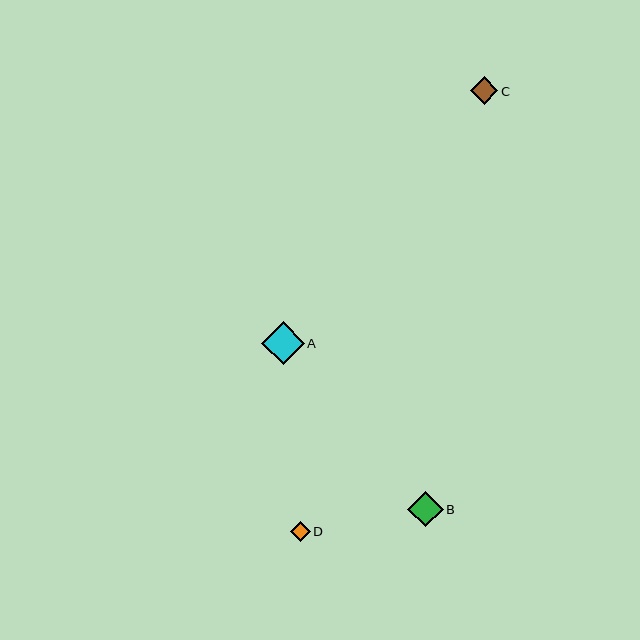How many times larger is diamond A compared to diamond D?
Diamond A is approximately 2.1 times the size of diamond D.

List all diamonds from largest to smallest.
From largest to smallest: A, B, C, D.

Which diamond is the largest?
Diamond A is the largest with a size of approximately 43 pixels.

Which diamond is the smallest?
Diamond D is the smallest with a size of approximately 20 pixels.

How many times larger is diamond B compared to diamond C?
Diamond B is approximately 1.3 times the size of diamond C.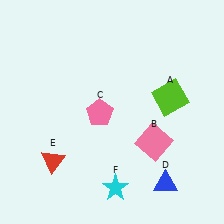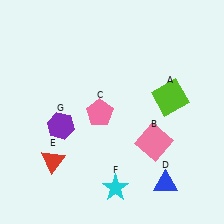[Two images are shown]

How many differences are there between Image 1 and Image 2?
There is 1 difference between the two images.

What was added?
A purple hexagon (G) was added in Image 2.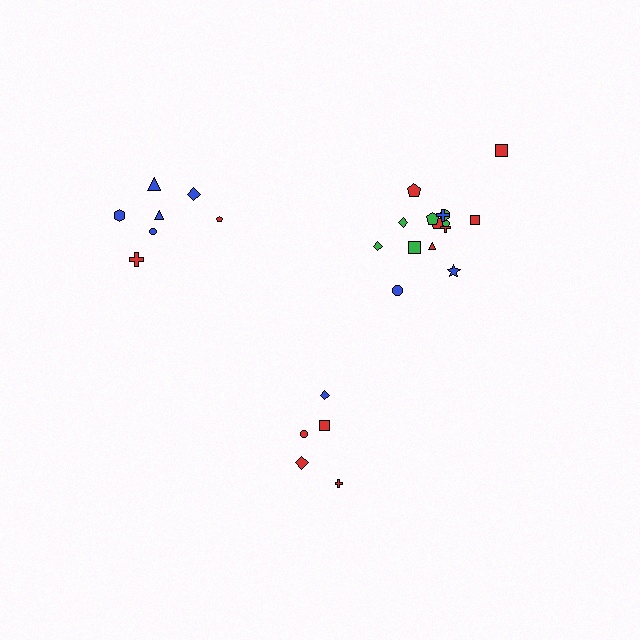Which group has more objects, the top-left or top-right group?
The top-right group.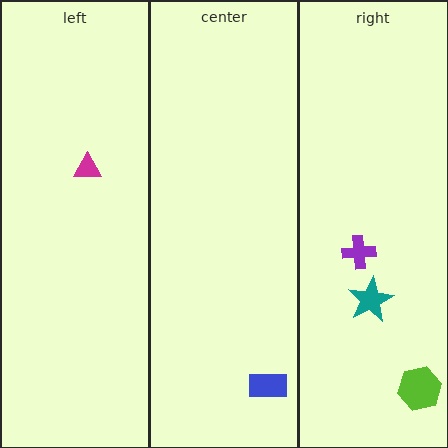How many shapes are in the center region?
1.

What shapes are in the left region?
The magenta triangle.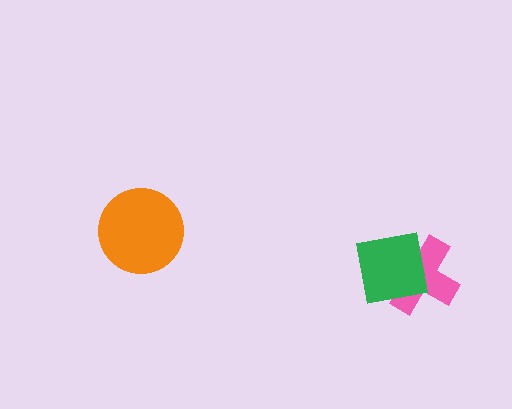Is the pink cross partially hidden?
Yes, it is partially covered by another shape.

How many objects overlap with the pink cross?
1 object overlaps with the pink cross.